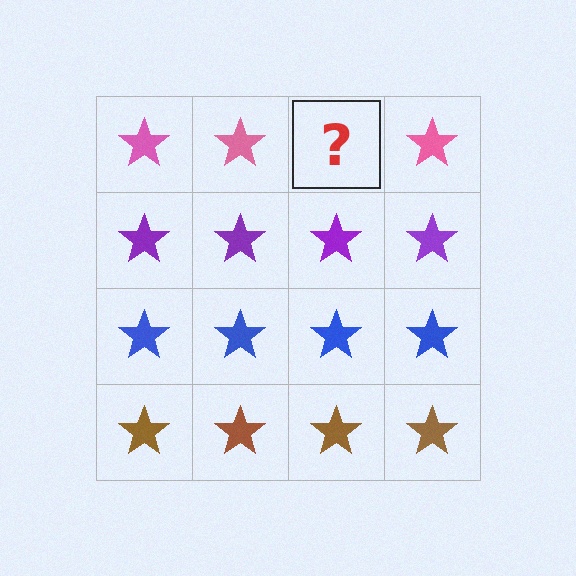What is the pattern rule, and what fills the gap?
The rule is that each row has a consistent color. The gap should be filled with a pink star.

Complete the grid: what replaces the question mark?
The question mark should be replaced with a pink star.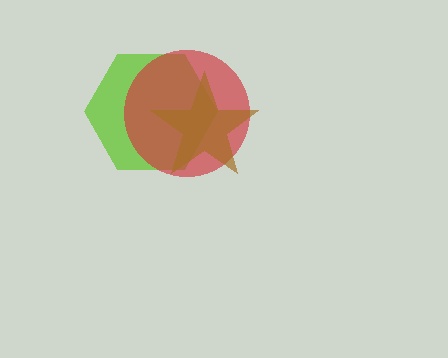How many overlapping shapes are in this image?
There are 3 overlapping shapes in the image.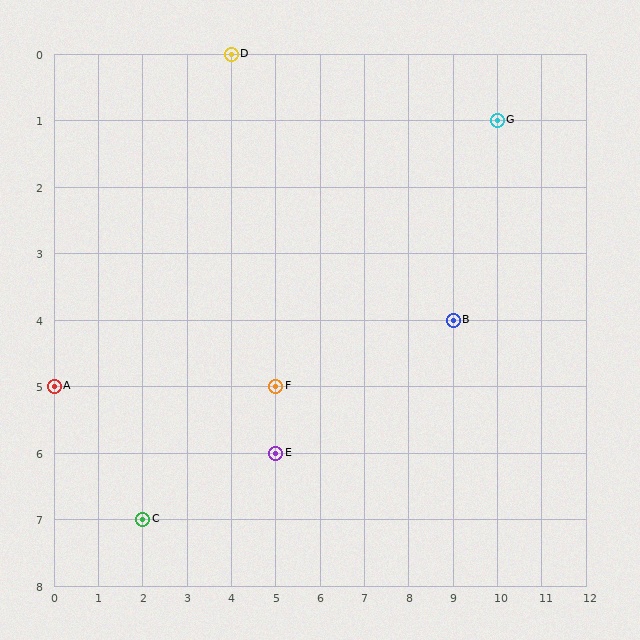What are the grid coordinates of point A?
Point A is at grid coordinates (0, 5).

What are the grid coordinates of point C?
Point C is at grid coordinates (2, 7).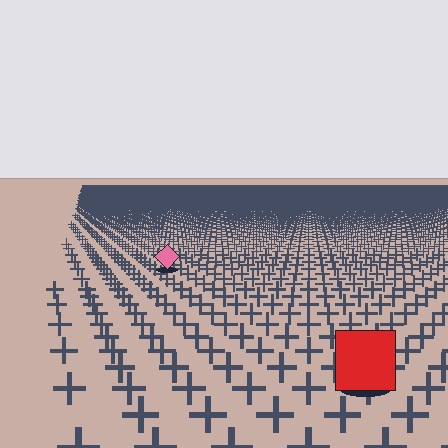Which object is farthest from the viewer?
The pink diamond is farthest from the viewer. It appears smaller and the ground texture around it is denser.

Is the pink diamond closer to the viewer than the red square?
No. The red square is closer — you can tell from the texture gradient: the ground texture is coarser near it.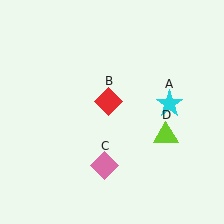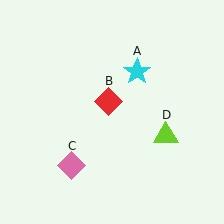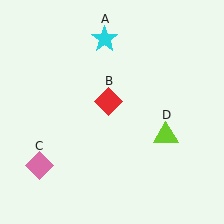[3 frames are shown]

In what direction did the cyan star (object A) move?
The cyan star (object A) moved up and to the left.